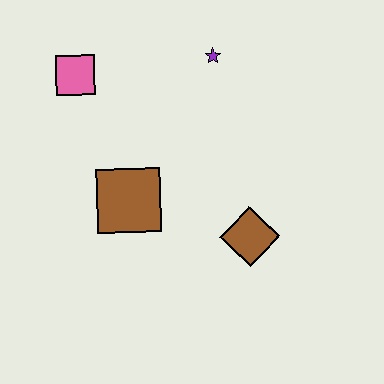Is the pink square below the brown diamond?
No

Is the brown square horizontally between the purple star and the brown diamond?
No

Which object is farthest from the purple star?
The brown diamond is farthest from the purple star.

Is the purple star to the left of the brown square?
No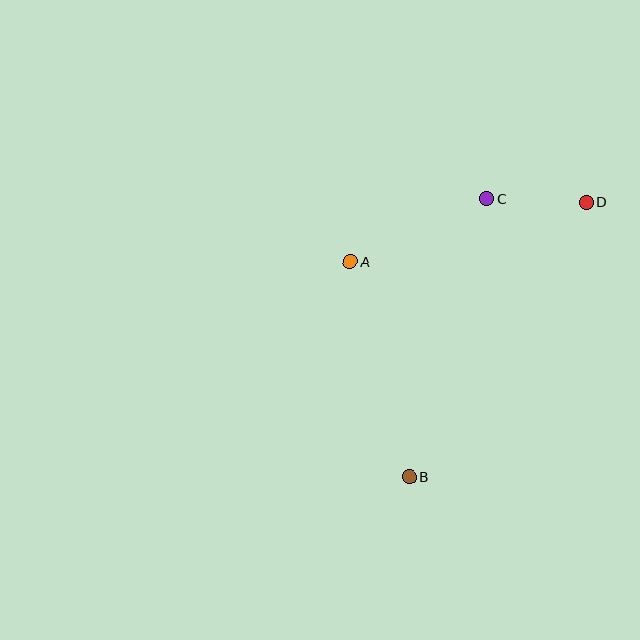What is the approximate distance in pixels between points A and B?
The distance between A and B is approximately 223 pixels.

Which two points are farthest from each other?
Points B and D are farthest from each other.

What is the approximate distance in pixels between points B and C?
The distance between B and C is approximately 289 pixels.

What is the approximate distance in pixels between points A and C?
The distance between A and C is approximately 151 pixels.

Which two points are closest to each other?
Points C and D are closest to each other.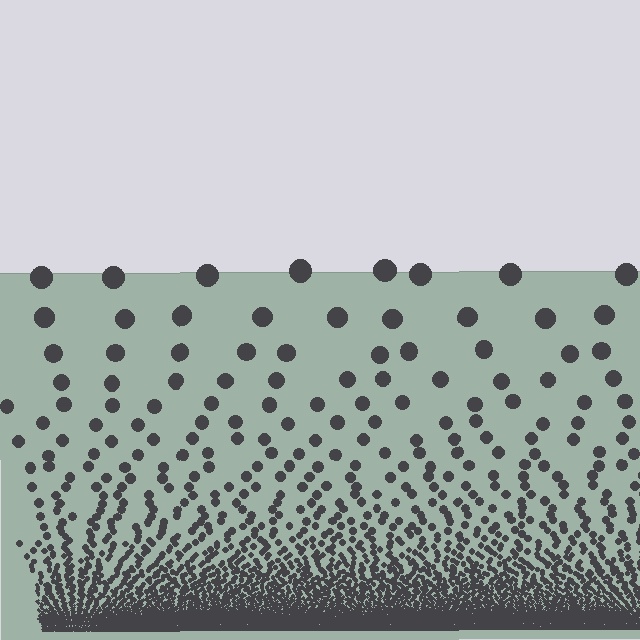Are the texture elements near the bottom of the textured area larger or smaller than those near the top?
Smaller. The gradient is inverted — elements near the bottom are smaller and denser.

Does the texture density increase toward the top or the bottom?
Density increases toward the bottom.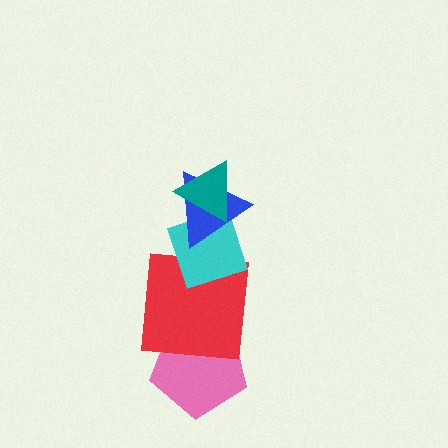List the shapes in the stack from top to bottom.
From top to bottom: the teal triangle, the blue triangle, the cyan diamond, the red square, the pink pentagon.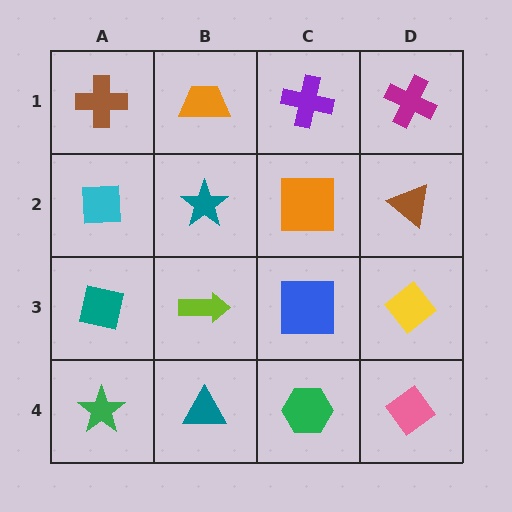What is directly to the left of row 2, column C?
A teal star.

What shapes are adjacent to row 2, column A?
A brown cross (row 1, column A), a teal square (row 3, column A), a teal star (row 2, column B).